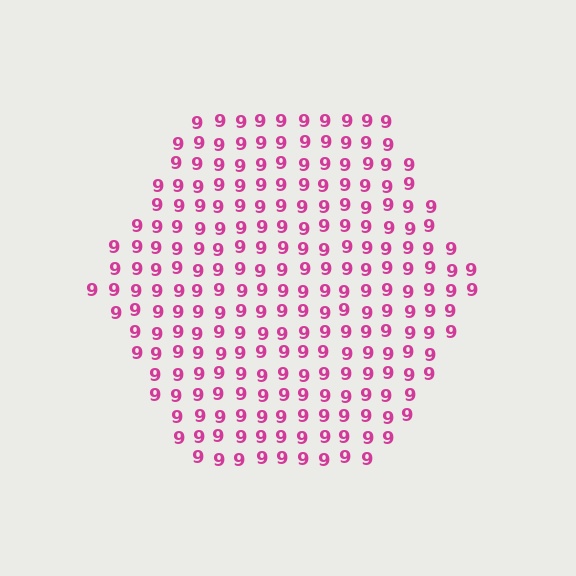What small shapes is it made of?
It is made of small digit 9's.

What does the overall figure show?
The overall figure shows a hexagon.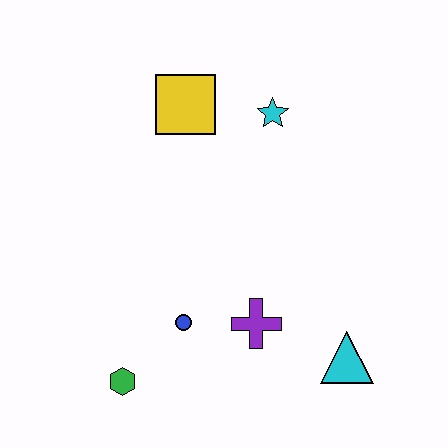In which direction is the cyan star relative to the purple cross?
The cyan star is above the purple cross.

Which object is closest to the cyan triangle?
The purple cross is closest to the cyan triangle.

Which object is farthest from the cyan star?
The green hexagon is farthest from the cyan star.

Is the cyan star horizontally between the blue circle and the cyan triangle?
Yes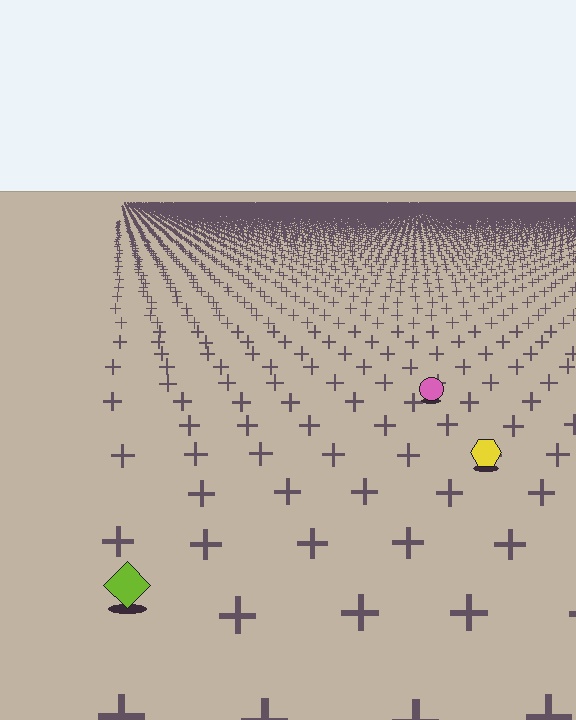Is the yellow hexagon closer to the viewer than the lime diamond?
No. The lime diamond is closer — you can tell from the texture gradient: the ground texture is coarser near it.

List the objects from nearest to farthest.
From nearest to farthest: the lime diamond, the yellow hexagon, the pink circle.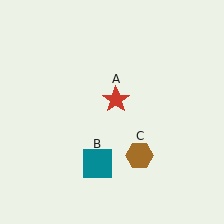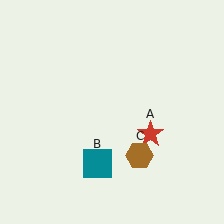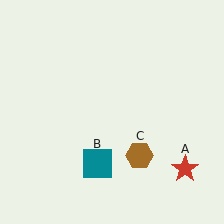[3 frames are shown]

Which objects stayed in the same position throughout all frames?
Teal square (object B) and brown hexagon (object C) remained stationary.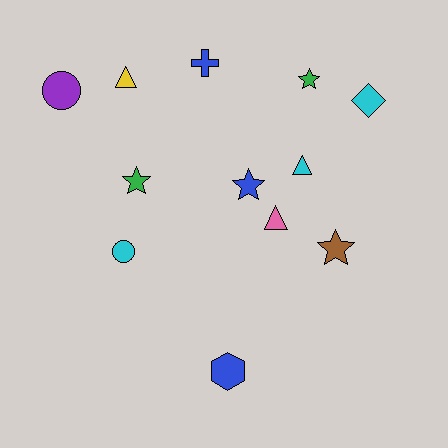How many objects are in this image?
There are 12 objects.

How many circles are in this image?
There are 2 circles.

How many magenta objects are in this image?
There are no magenta objects.